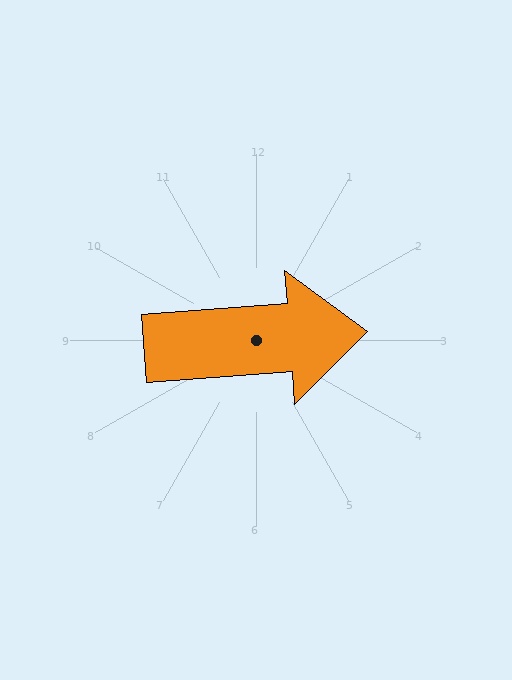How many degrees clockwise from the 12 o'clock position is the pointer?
Approximately 86 degrees.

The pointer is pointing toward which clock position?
Roughly 3 o'clock.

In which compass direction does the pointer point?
East.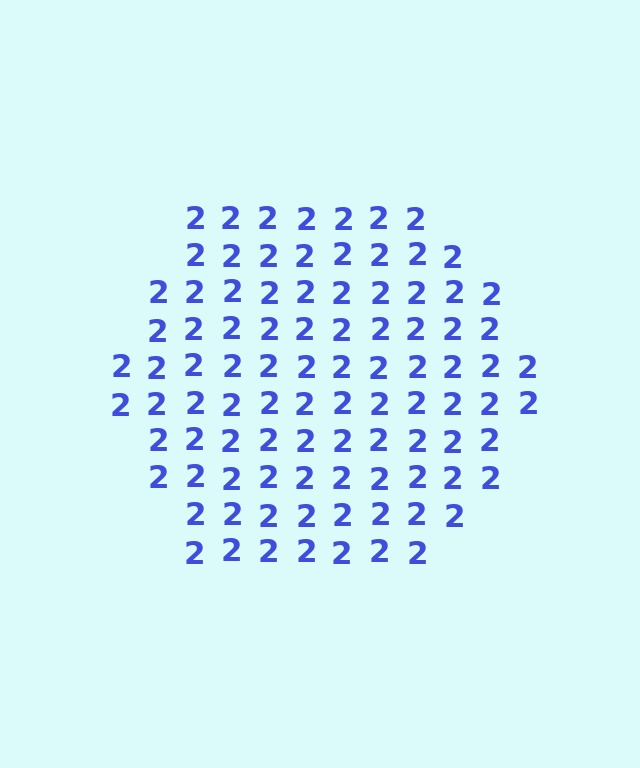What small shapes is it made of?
It is made of small digit 2's.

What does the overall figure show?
The overall figure shows a hexagon.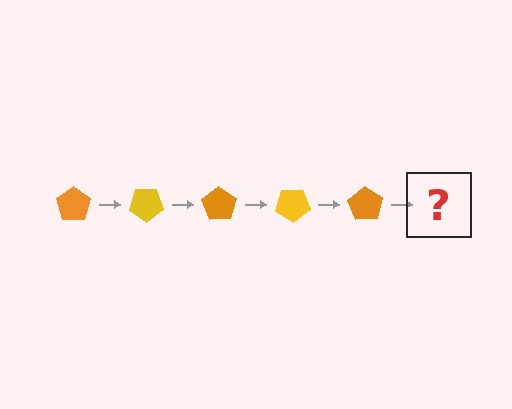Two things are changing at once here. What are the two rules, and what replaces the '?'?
The two rules are that it rotates 35 degrees each step and the color cycles through orange and yellow. The '?' should be a yellow pentagon, rotated 175 degrees from the start.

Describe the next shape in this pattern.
It should be a yellow pentagon, rotated 175 degrees from the start.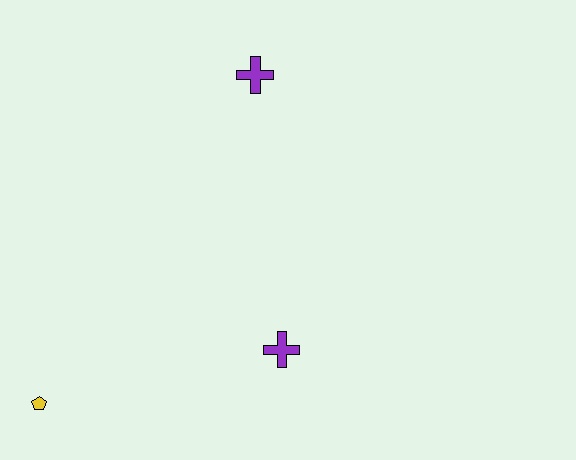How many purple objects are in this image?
There are 2 purple objects.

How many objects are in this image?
There are 3 objects.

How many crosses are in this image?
There are 2 crosses.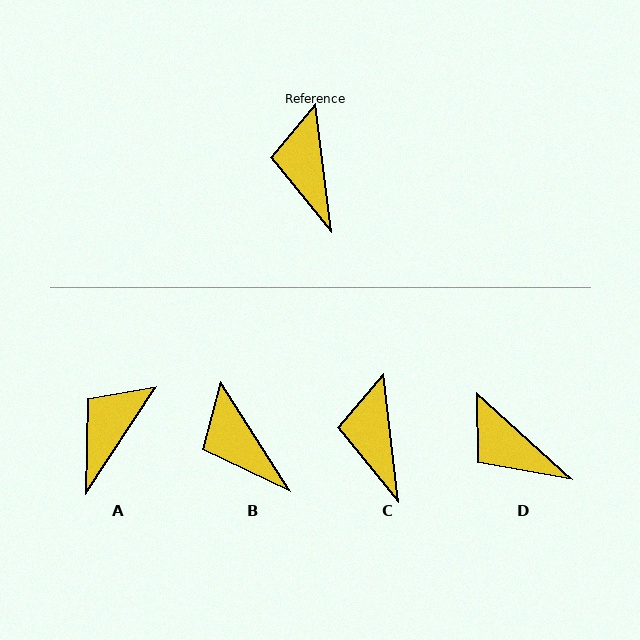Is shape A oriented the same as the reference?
No, it is off by about 40 degrees.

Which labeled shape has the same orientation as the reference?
C.